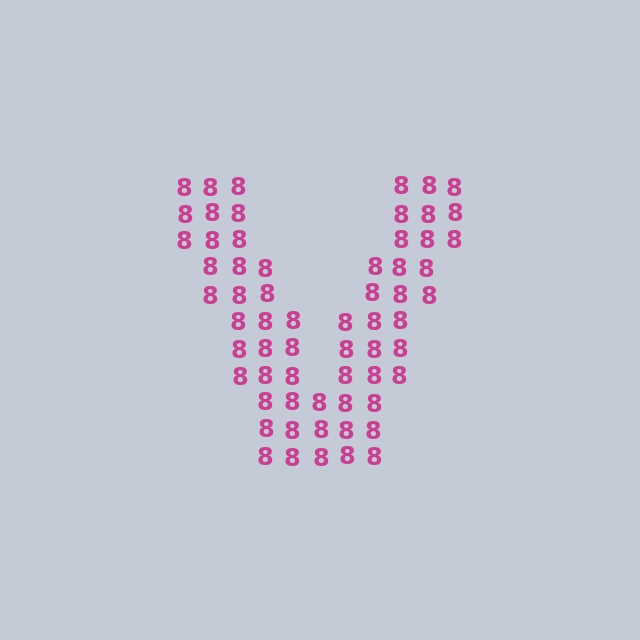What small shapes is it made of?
It is made of small digit 8's.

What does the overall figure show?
The overall figure shows the letter V.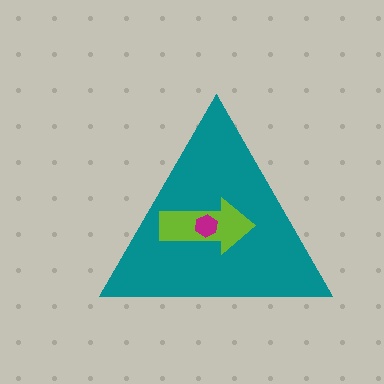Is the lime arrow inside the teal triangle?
Yes.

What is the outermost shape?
The teal triangle.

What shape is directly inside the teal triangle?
The lime arrow.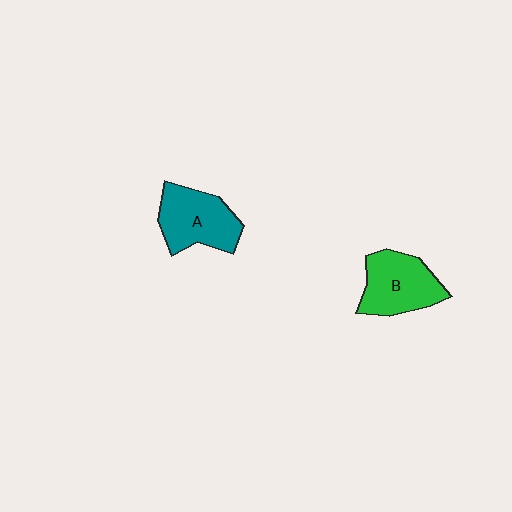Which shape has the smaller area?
Shape B (green).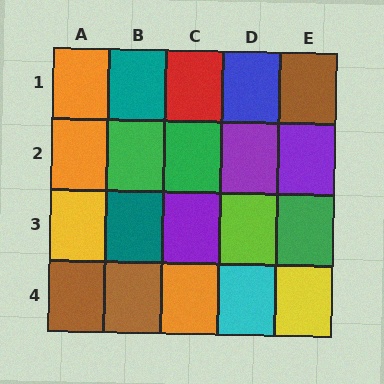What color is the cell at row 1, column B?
Teal.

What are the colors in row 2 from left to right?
Orange, green, green, purple, purple.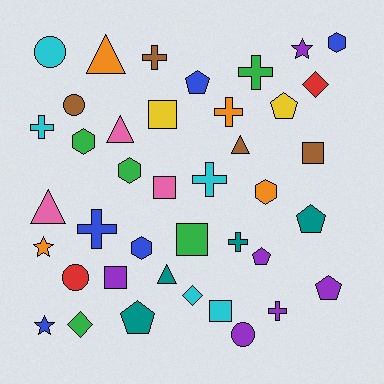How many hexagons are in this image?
There are 5 hexagons.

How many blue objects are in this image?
There are 5 blue objects.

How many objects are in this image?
There are 40 objects.